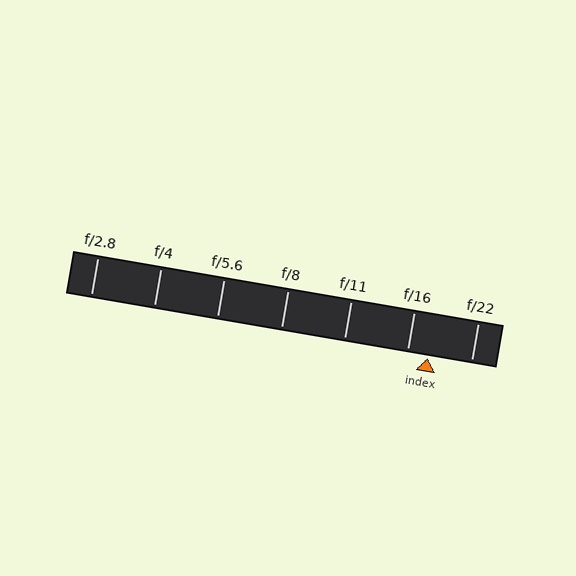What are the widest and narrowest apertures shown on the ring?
The widest aperture shown is f/2.8 and the narrowest is f/22.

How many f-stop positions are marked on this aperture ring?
There are 7 f-stop positions marked.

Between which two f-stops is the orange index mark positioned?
The index mark is between f/16 and f/22.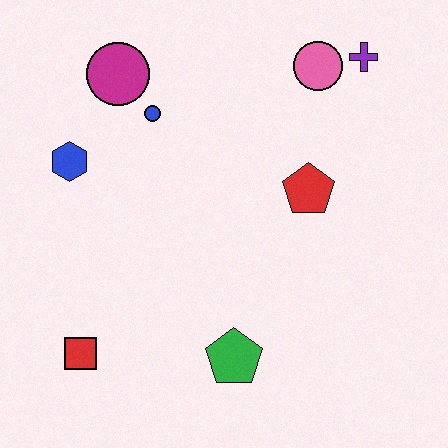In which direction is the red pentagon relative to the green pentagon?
The red pentagon is above the green pentagon.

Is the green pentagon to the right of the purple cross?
No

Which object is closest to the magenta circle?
The blue circle is closest to the magenta circle.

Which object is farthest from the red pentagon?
The red square is farthest from the red pentagon.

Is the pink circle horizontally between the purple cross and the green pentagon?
Yes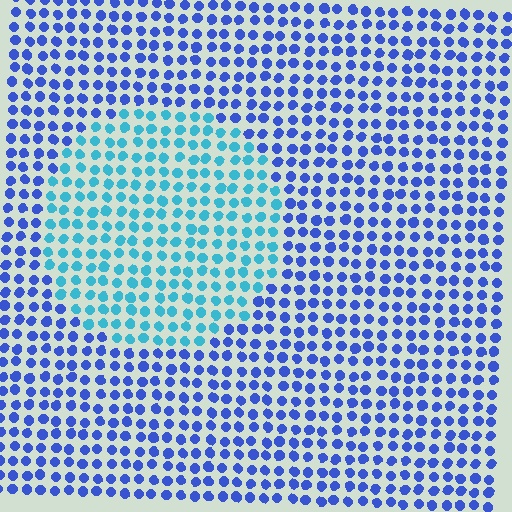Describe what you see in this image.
The image is filled with small blue elements in a uniform arrangement. A circle-shaped region is visible where the elements are tinted to a slightly different hue, forming a subtle color boundary.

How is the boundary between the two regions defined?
The boundary is defined purely by a slight shift in hue (about 40 degrees). Spacing, size, and orientation are identical on both sides.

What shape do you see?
I see a circle.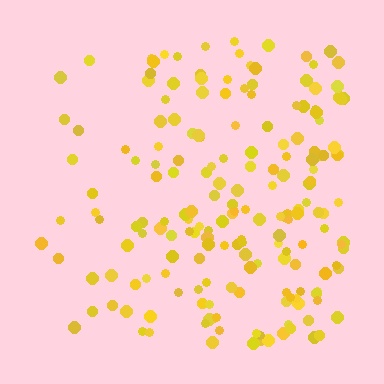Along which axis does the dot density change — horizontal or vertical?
Horizontal.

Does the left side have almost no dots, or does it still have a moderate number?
Still a moderate number, just noticeably fewer than the right.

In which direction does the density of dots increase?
From left to right, with the right side densest.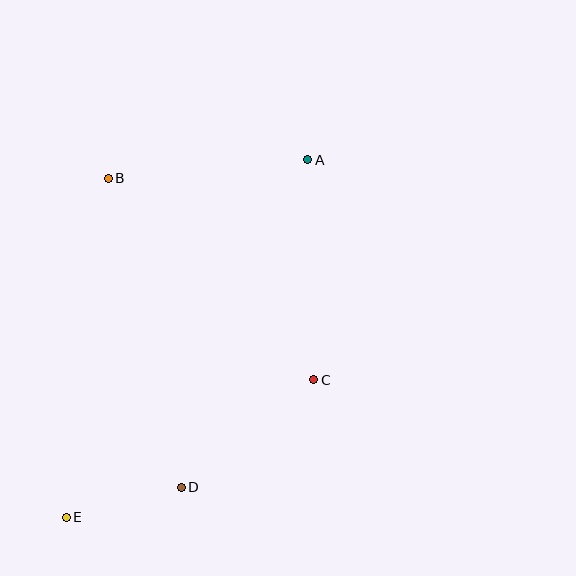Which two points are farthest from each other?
Points A and E are farthest from each other.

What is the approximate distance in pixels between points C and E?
The distance between C and E is approximately 283 pixels.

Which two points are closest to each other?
Points D and E are closest to each other.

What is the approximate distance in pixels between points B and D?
The distance between B and D is approximately 318 pixels.